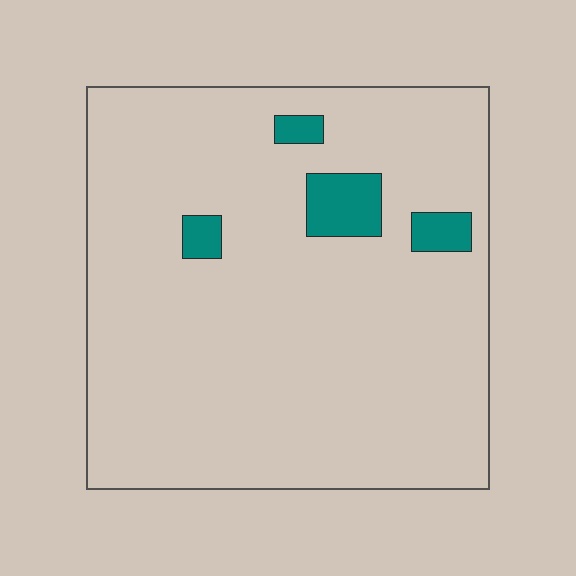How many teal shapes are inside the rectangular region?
4.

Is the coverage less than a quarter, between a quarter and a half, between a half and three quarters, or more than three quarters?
Less than a quarter.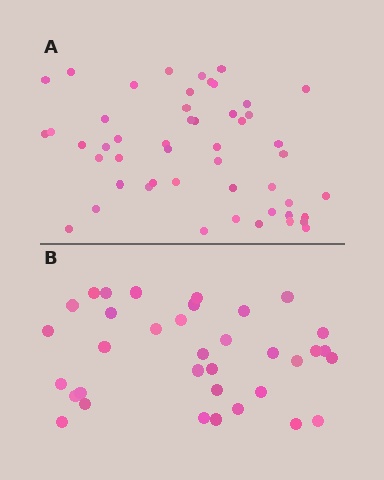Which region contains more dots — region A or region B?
Region A (the top region) has more dots.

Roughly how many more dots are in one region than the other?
Region A has approximately 15 more dots than region B.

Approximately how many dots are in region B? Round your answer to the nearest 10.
About 40 dots. (The exact count is 35, which rounds to 40.)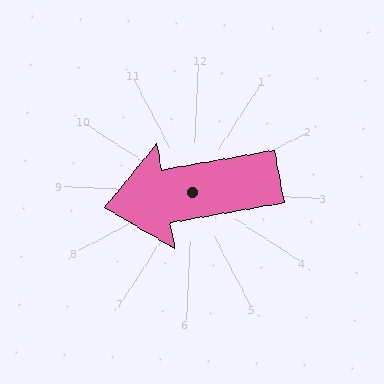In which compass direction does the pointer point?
West.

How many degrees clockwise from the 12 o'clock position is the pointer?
Approximately 257 degrees.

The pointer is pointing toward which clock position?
Roughly 9 o'clock.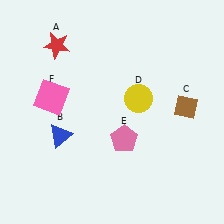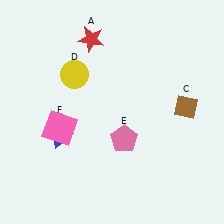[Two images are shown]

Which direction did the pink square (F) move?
The pink square (F) moved down.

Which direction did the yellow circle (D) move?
The yellow circle (D) moved left.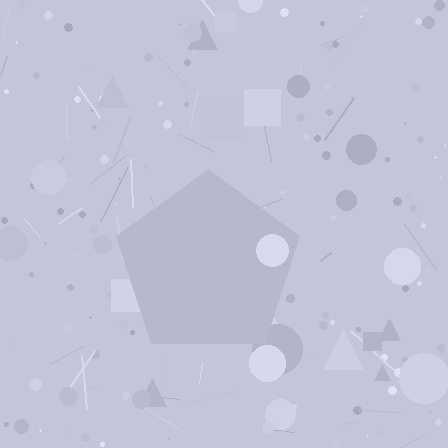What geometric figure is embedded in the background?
A pentagon is embedded in the background.